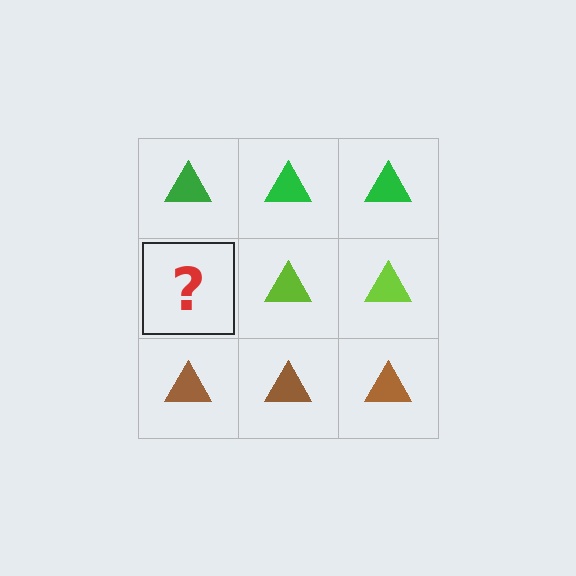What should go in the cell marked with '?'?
The missing cell should contain a lime triangle.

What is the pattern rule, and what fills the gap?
The rule is that each row has a consistent color. The gap should be filled with a lime triangle.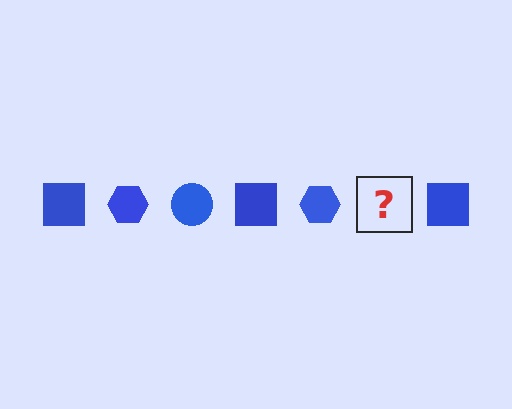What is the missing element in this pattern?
The missing element is a blue circle.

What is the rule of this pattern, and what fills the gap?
The rule is that the pattern cycles through square, hexagon, circle shapes in blue. The gap should be filled with a blue circle.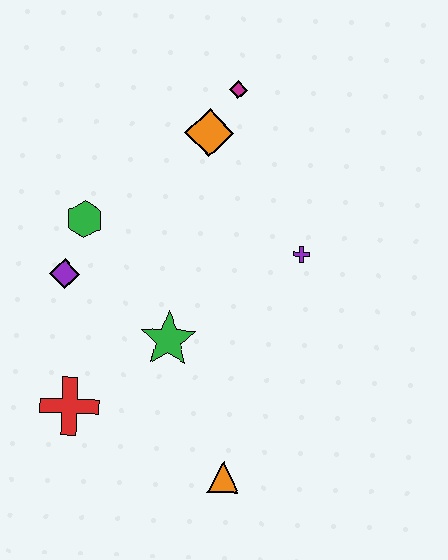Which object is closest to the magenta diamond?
The orange diamond is closest to the magenta diamond.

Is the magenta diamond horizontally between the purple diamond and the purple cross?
Yes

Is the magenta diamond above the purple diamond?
Yes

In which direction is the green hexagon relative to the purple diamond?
The green hexagon is above the purple diamond.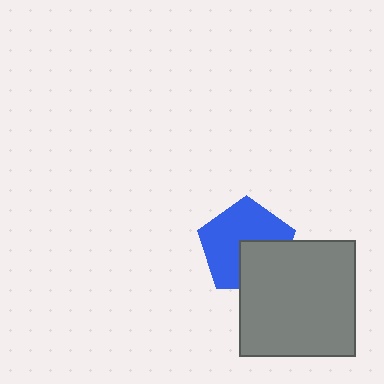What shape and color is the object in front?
The object in front is a gray square.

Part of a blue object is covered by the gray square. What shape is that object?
It is a pentagon.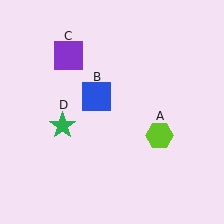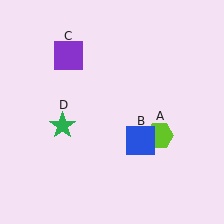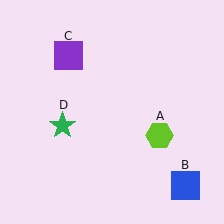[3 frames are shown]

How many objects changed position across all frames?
1 object changed position: blue square (object B).